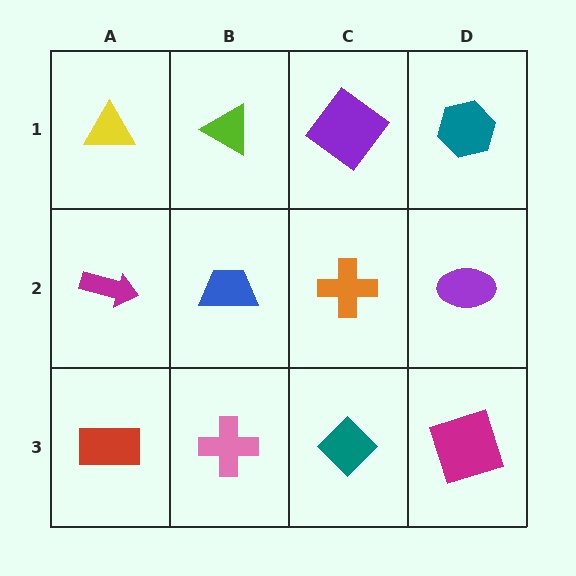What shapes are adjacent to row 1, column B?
A blue trapezoid (row 2, column B), a yellow triangle (row 1, column A), a purple diamond (row 1, column C).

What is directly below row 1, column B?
A blue trapezoid.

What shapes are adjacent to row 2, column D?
A teal hexagon (row 1, column D), a magenta square (row 3, column D), an orange cross (row 2, column C).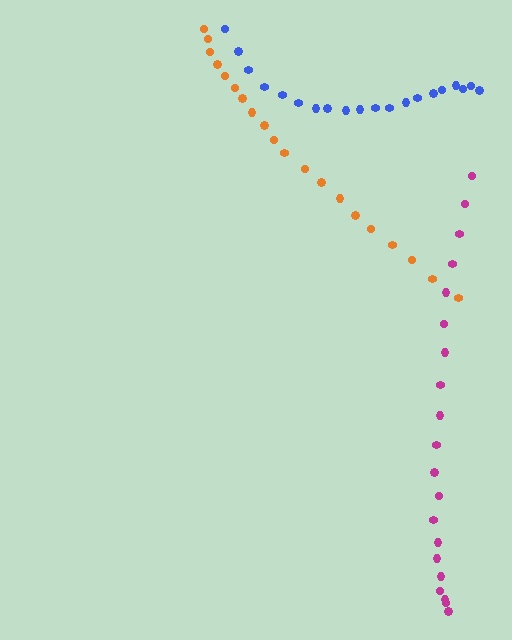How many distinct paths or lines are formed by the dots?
There are 3 distinct paths.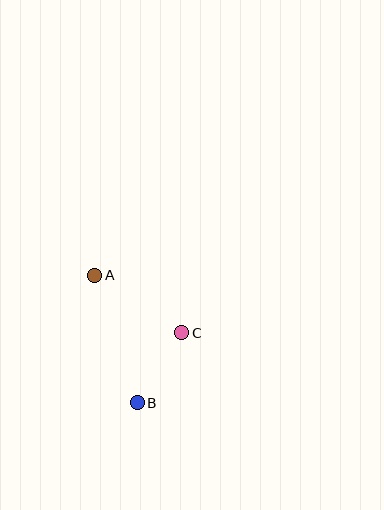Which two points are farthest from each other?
Points A and B are farthest from each other.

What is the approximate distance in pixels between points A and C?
The distance between A and C is approximately 104 pixels.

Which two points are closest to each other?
Points B and C are closest to each other.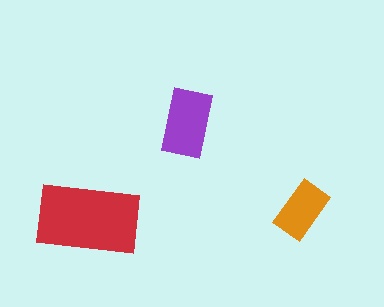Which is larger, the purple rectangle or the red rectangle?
The red one.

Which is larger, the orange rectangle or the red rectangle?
The red one.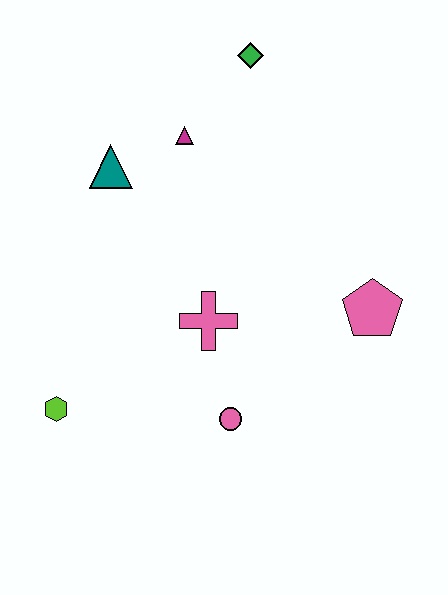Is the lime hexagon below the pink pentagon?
Yes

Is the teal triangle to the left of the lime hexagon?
No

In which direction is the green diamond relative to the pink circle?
The green diamond is above the pink circle.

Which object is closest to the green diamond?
The magenta triangle is closest to the green diamond.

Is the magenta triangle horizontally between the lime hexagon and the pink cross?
Yes